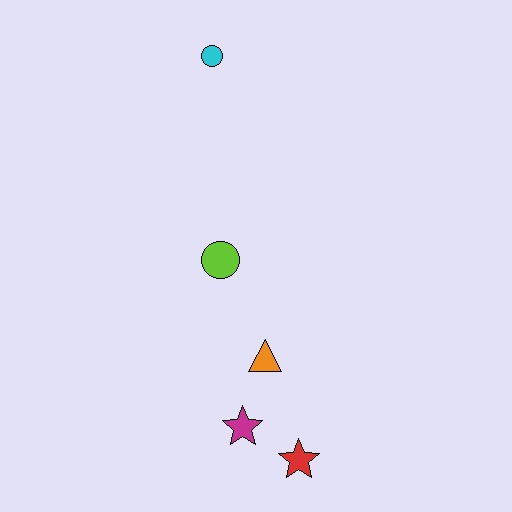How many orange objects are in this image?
There is 1 orange object.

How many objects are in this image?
There are 5 objects.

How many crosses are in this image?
There are no crosses.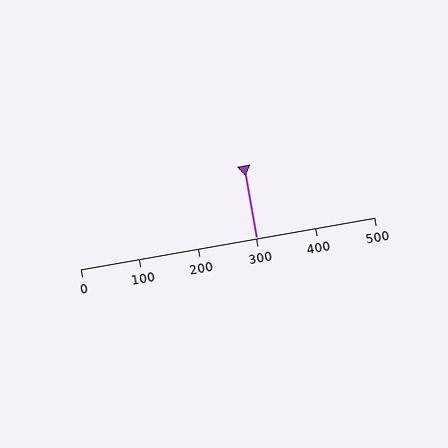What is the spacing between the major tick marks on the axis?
The major ticks are spaced 100 apart.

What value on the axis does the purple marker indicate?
The marker indicates approximately 300.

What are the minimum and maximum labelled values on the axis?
The axis runs from 0 to 500.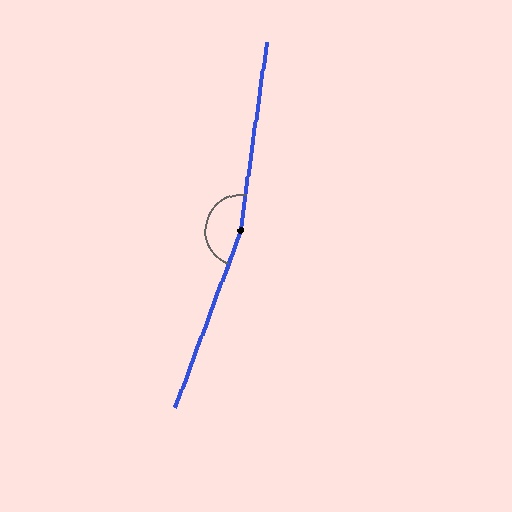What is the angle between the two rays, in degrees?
Approximately 167 degrees.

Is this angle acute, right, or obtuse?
It is obtuse.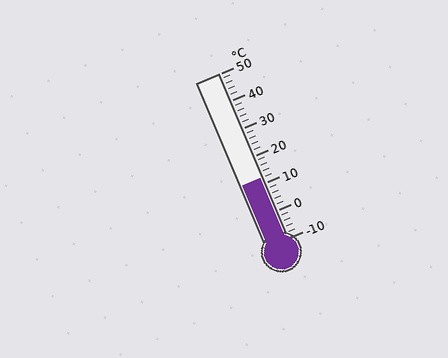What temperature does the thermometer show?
The thermometer shows approximately 12°C.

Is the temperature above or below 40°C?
The temperature is below 40°C.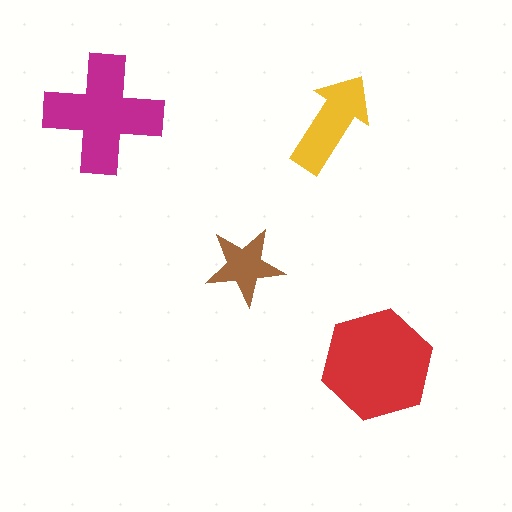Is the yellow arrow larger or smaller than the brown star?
Larger.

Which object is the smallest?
The brown star.